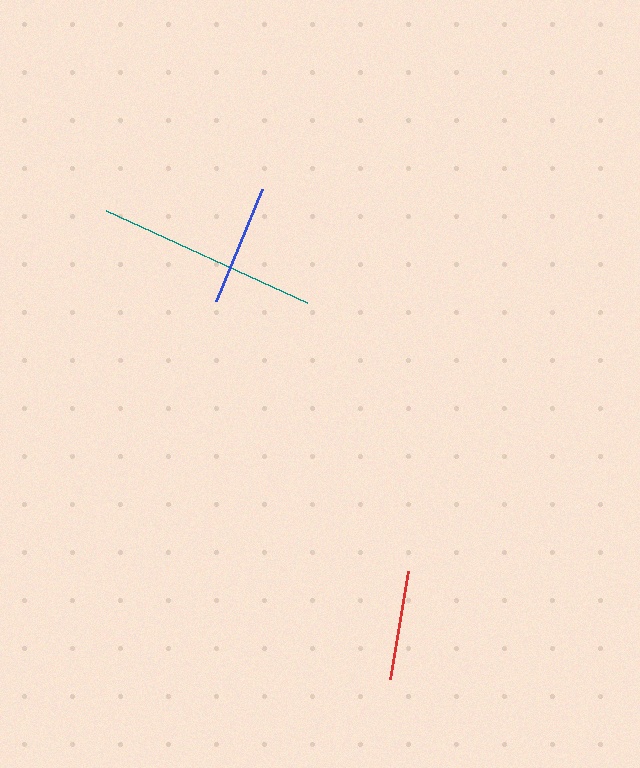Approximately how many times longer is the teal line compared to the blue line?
The teal line is approximately 1.8 times the length of the blue line.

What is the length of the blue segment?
The blue segment is approximately 121 pixels long.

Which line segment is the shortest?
The red line is the shortest at approximately 110 pixels.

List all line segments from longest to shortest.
From longest to shortest: teal, blue, red.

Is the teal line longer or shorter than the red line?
The teal line is longer than the red line.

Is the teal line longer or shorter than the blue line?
The teal line is longer than the blue line.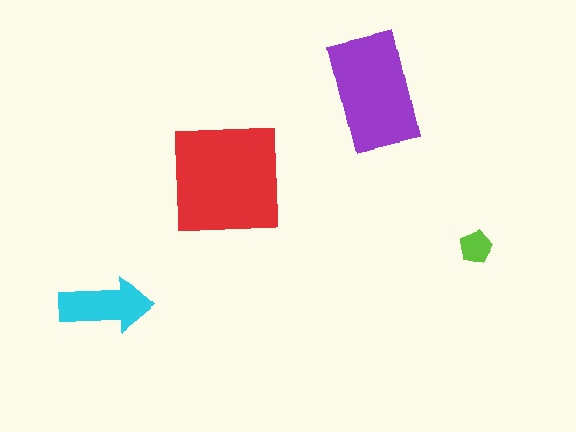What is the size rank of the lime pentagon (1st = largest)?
4th.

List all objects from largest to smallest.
The red square, the purple rectangle, the cyan arrow, the lime pentagon.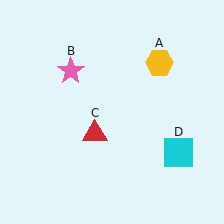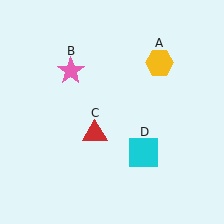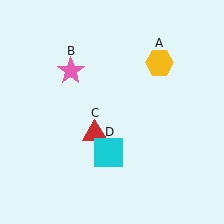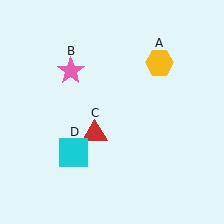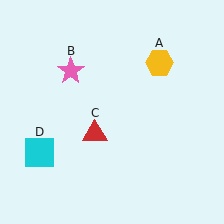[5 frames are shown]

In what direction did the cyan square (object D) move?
The cyan square (object D) moved left.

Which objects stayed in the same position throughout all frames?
Yellow hexagon (object A) and pink star (object B) and red triangle (object C) remained stationary.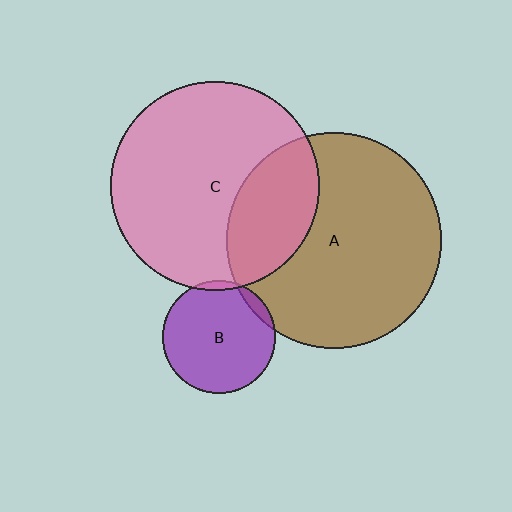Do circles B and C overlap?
Yes.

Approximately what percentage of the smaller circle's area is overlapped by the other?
Approximately 5%.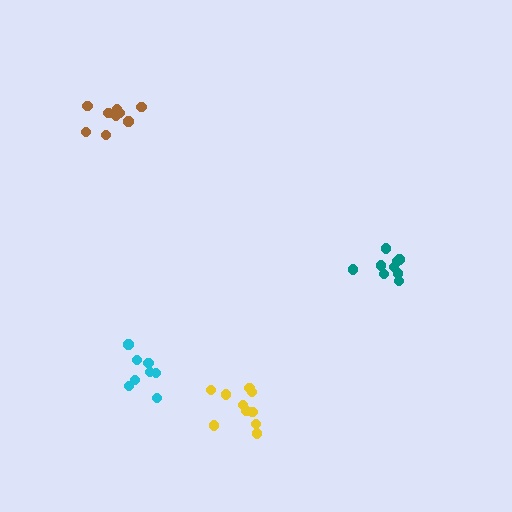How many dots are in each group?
Group 1: 9 dots, Group 2: 8 dots, Group 3: 10 dots, Group 4: 9 dots (36 total).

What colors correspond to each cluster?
The clusters are colored: teal, cyan, yellow, brown.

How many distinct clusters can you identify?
There are 4 distinct clusters.